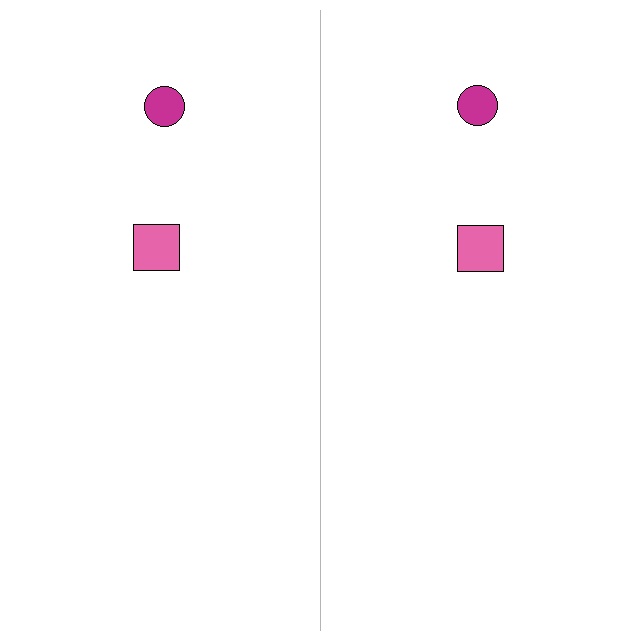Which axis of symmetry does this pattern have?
The pattern has a vertical axis of symmetry running through the center of the image.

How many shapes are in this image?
There are 4 shapes in this image.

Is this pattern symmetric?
Yes, this pattern has bilateral (reflection) symmetry.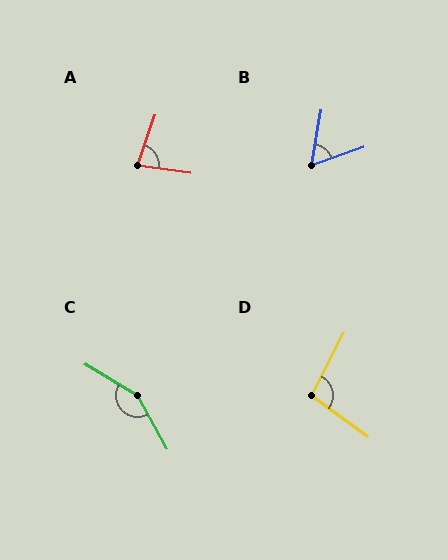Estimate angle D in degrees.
Approximately 98 degrees.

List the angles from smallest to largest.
B (61°), A (79°), D (98°), C (150°).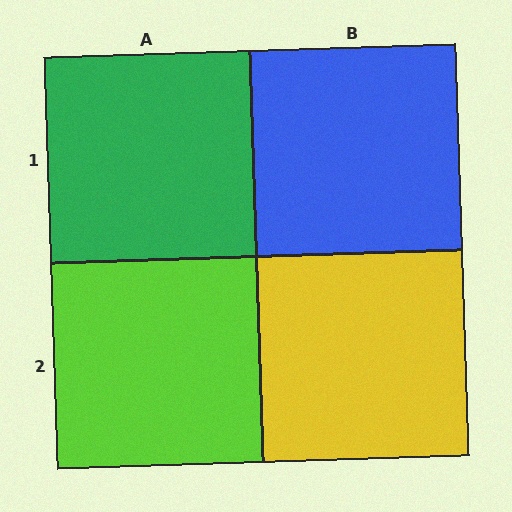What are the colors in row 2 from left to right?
Lime, yellow.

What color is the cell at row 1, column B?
Blue.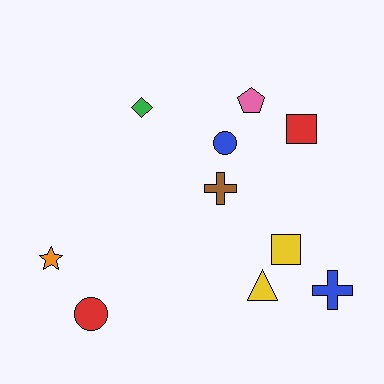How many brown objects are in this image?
There is 1 brown object.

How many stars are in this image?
There is 1 star.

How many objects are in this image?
There are 10 objects.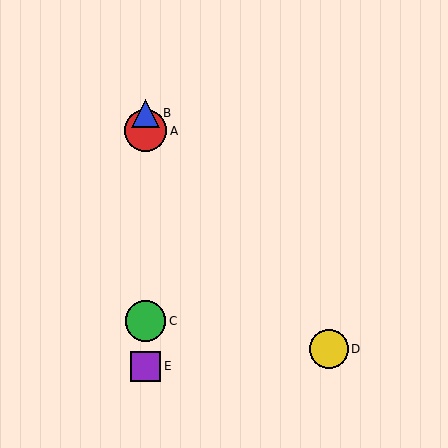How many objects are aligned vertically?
4 objects (A, B, C, E) are aligned vertically.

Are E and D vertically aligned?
No, E is at x≈146 and D is at x≈329.